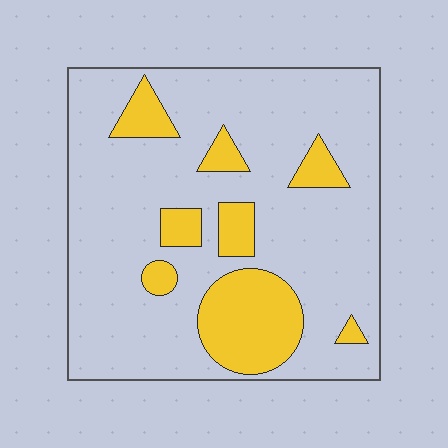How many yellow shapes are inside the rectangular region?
8.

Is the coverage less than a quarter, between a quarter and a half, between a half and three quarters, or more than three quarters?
Less than a quarter.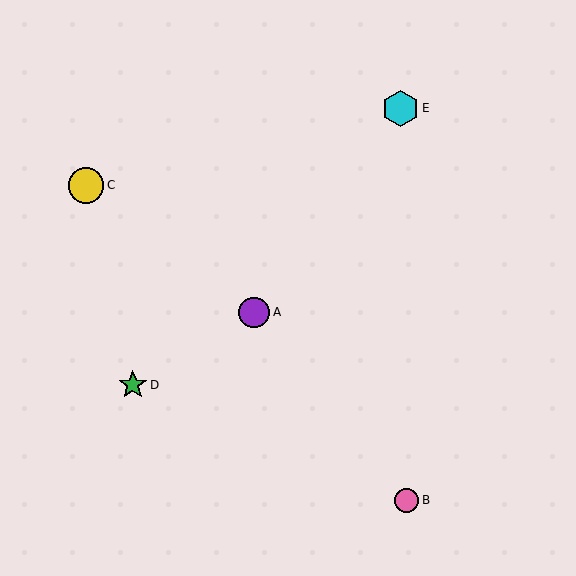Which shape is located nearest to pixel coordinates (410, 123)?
The cyan hexagon (labeled E) at (400, 108) is nearest to that location.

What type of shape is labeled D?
Shape D is a green star.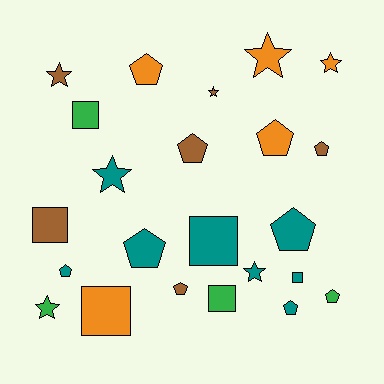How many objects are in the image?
There are 23 objects.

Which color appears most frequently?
Teal, with 8 objects.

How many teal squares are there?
There are 2 teal squares.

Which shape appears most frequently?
Pentagon, with 10 objects.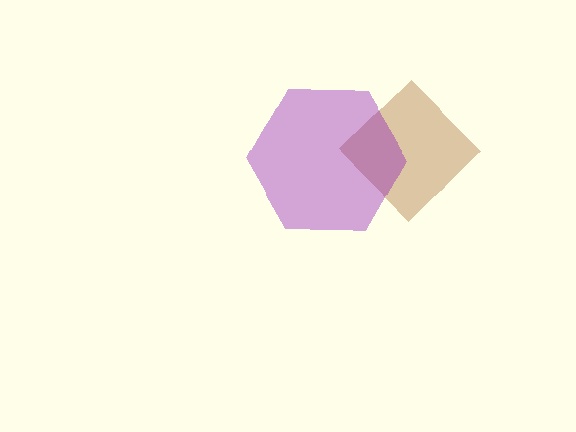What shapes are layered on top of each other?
The layered shapes are: a brown diamond, a purple hexagon.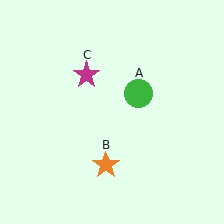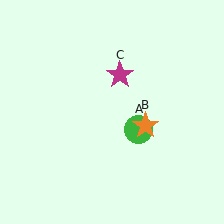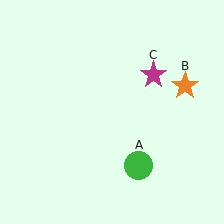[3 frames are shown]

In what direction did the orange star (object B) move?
The orange star (object B) moved up and to the right.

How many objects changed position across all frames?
3 objects changed position: green circle (object A), orange star (object B), magenta star (object C).